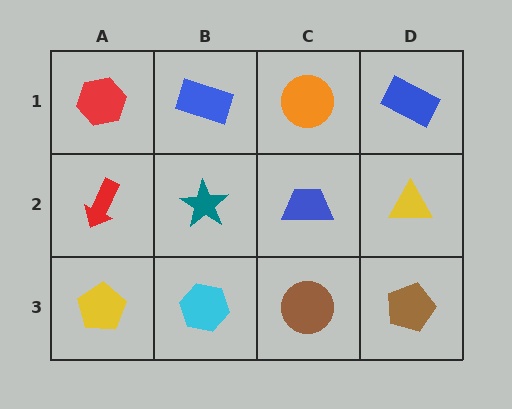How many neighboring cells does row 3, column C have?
3.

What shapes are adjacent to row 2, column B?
A blue rectangle (row 1, column B), a cyan hexagon (row 3, column B), a red arrow (row 2, column A), a blue trapezoid (row 2, column C).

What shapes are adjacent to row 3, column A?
A red arrow (row 2, column A), a cyan hexagon (row 3, column B).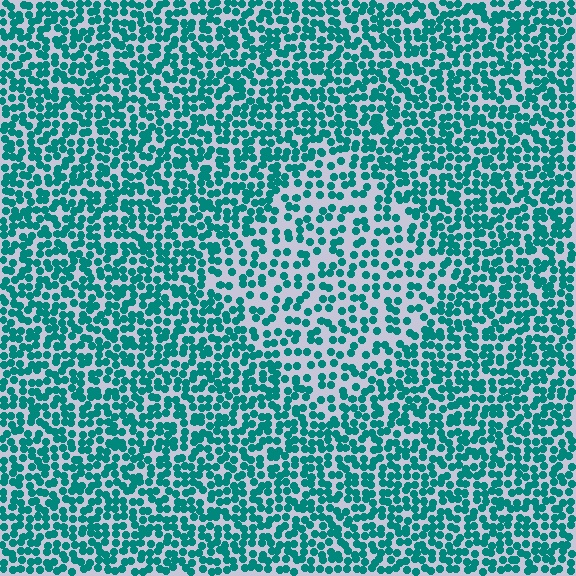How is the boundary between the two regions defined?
The boundary is defined by a change in element density (approximately 1.7x ratio). All elements are the same color, size, and shape.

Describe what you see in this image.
The image contains small teal elements arranged at two different densities. A diamond-shaped region is visible where the elements are less densely packed than the surrounding area.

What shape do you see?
I see a diamond.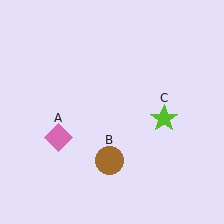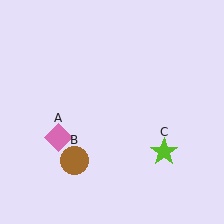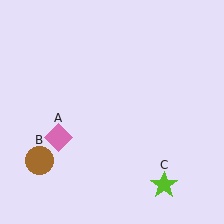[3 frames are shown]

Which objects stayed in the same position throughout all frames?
Pink diamond (object A) remained stationary.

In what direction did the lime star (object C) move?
The lime star (object C) moved down.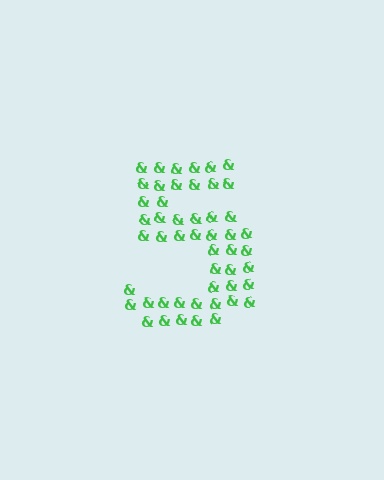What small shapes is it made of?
It is made of small ampersands.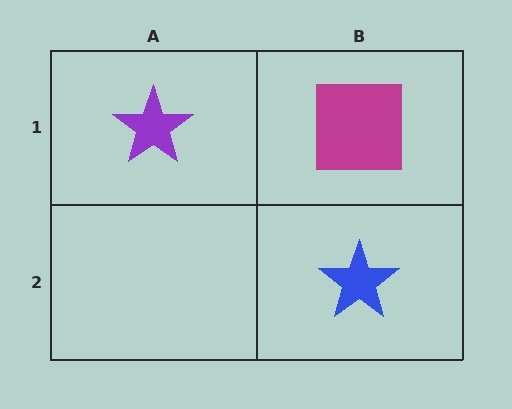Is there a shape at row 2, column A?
No, that cell is empty.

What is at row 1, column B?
A magenta square.